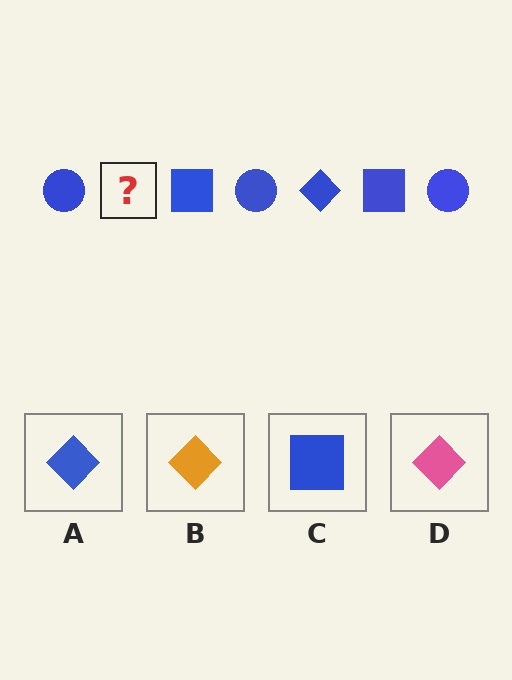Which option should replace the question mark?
Option A.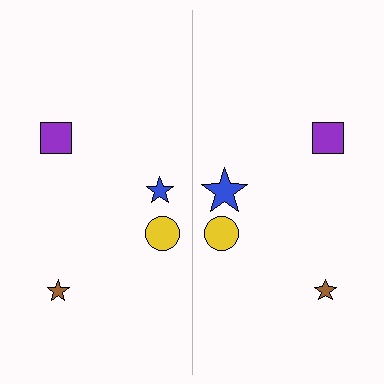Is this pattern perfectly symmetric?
No, the pattern is not perfectly symmetric. The blue star on the right side has a different size than its mirror counterpart.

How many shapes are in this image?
There are 8 shapes in this image.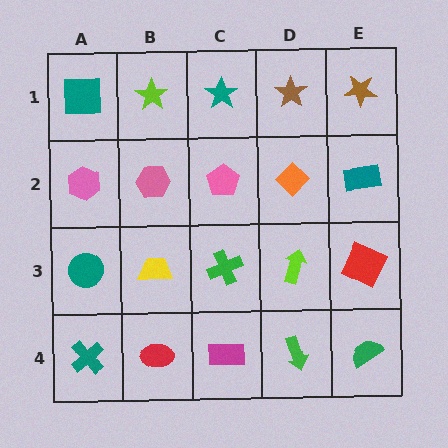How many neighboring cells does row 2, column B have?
4.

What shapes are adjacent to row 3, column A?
A pink hexagon (row 2, column A), a teal cross (row 4, column A), a yellow trapezoid (row 3, column B).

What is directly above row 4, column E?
A red square.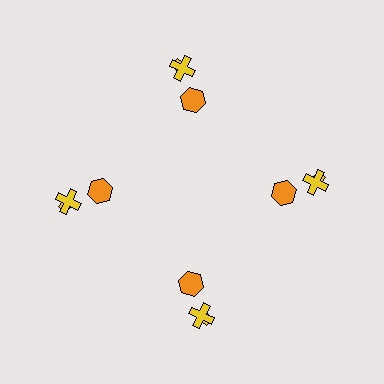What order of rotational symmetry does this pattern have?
This pattern has 4-fold rotational symmetry.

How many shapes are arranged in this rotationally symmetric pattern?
There are 12 shapes, arranged in 4 groups of 3.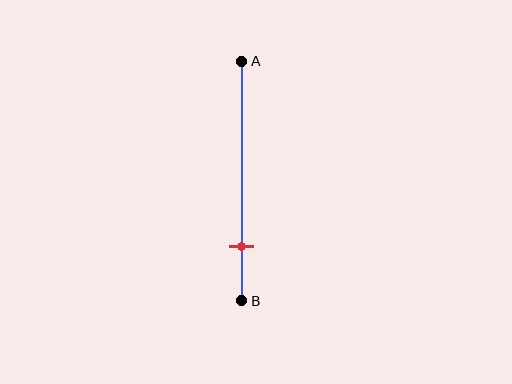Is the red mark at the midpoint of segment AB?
No, the mark is at about 75% from A, not at the 50% midpoint.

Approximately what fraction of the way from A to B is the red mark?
The red mark is approximately 75% of the way from A to B.